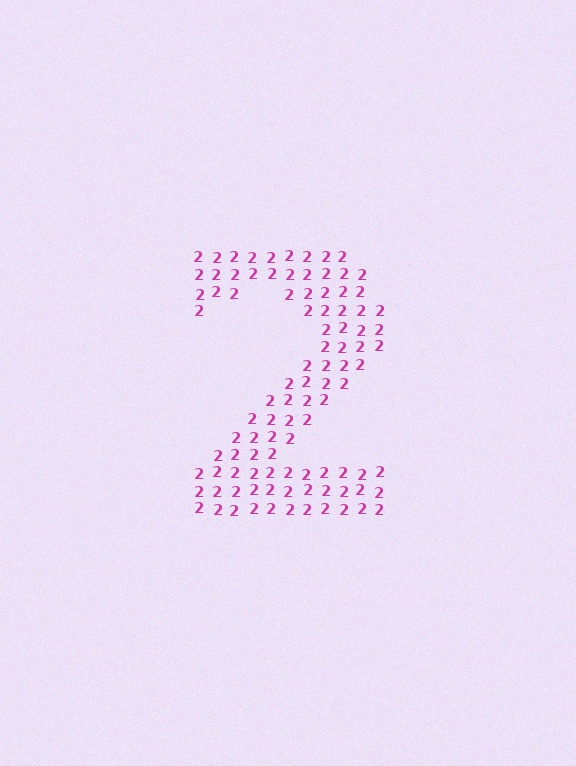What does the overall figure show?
The overall figure shows the digit 2.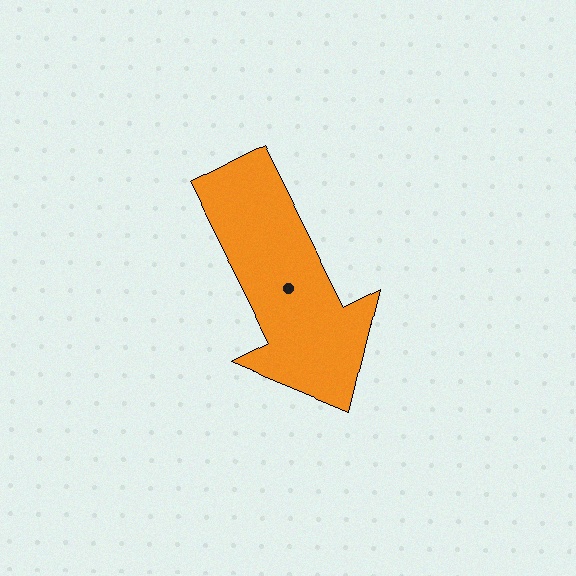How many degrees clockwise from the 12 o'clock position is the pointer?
Approximately 153 degrees.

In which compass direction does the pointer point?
Southeast.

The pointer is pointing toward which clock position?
Roughly 5 o'clock.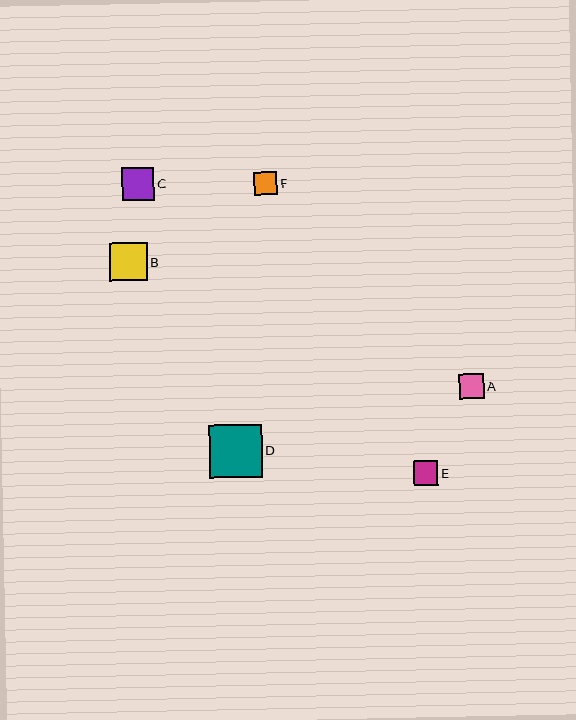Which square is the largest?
Square D is the largest with a size of approximately 53 pixels.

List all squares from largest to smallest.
From largest to smallest: D, B, C, A, E, F.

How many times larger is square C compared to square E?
Square C is approximately 1.3 times the size of square E.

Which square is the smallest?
Square F is the smallest with a size of approximately 23 pixels.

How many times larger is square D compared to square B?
Square D is approximately 1.4 times the size of square B.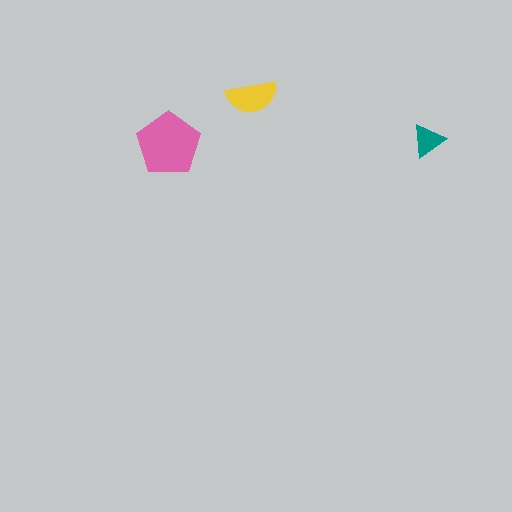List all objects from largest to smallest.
The pink pentagon, the yellow semicircle, the teal triangle.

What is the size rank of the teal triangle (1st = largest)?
3rd.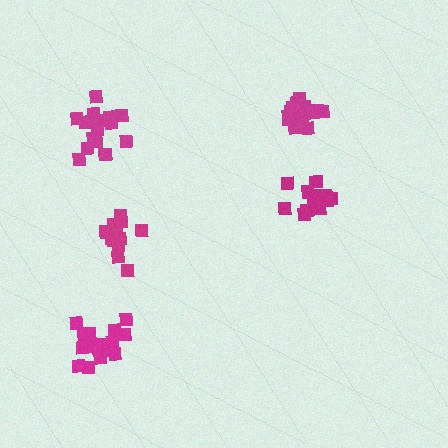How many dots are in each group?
Group 1: 16 dots, Group 2: 17 dots, Group 3: 14 dots, Group 4: 16 dots, Group 5: 16 dots (79 total).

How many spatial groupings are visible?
There are 5 spatial groupings.